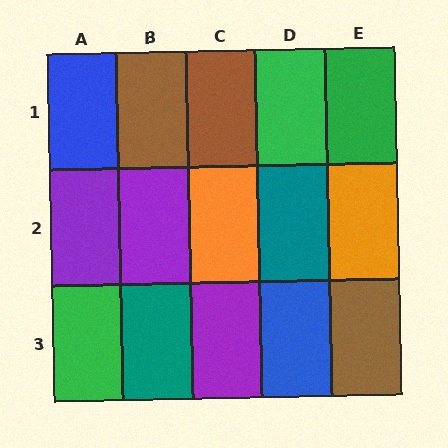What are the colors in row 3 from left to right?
Green, teal, purple, blue, brown.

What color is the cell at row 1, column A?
Blue.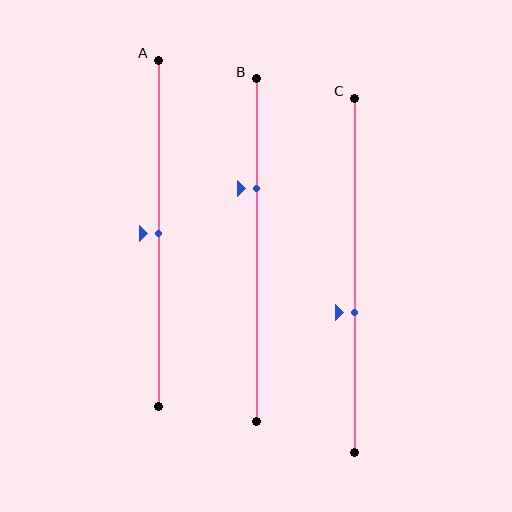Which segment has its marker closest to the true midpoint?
Segment A has its marker closest to the true midpoint.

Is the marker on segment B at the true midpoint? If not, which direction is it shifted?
No, the marker on segment B is shifted upward by about 18% of the segment length.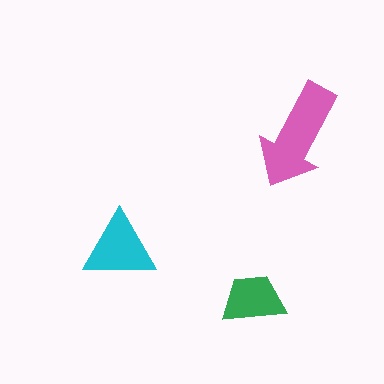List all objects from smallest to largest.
The green trapezoid, the cyan triangle, the pink arrow.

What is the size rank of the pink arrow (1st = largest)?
1st.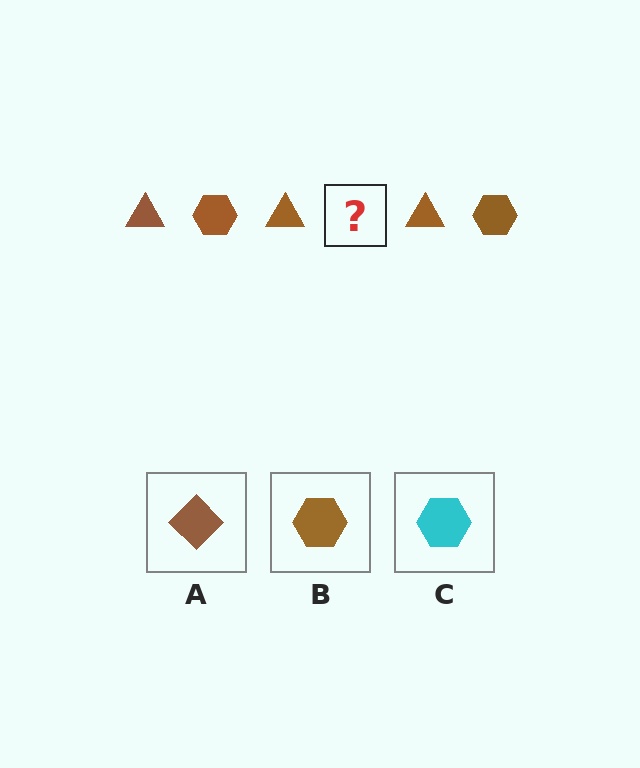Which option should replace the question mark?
Option B.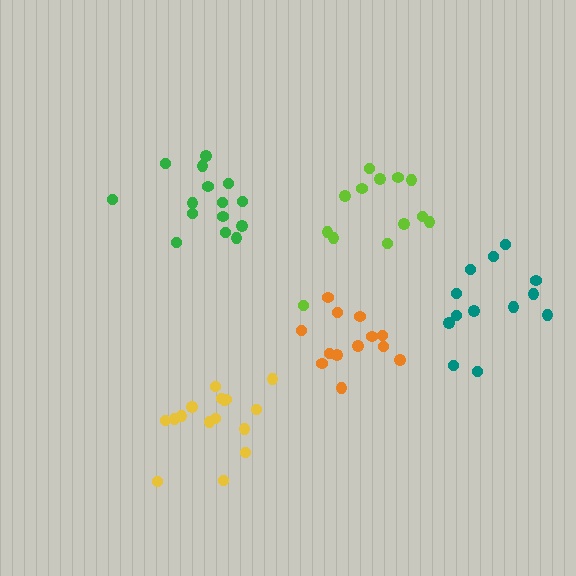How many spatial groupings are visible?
There are 5 spatial groupings.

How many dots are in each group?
Group 1: 15 dots, Group 2: 16 dots, Group 3: 13 dots, Group 4: 13 dots, Group 5: 13 dots (70 total).